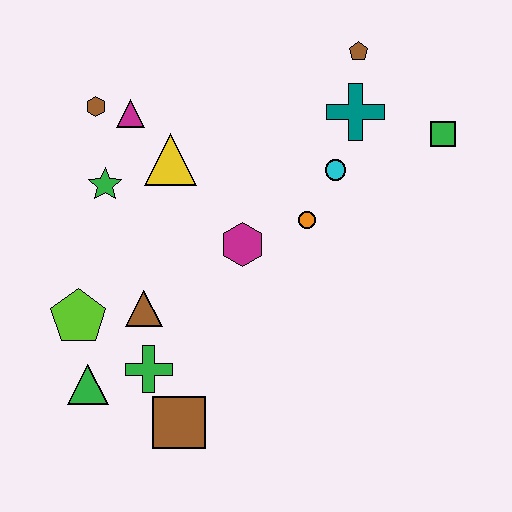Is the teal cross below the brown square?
No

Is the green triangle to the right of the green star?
No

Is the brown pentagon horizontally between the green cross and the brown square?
No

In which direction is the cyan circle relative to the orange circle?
The cyan circle is above the orange circle.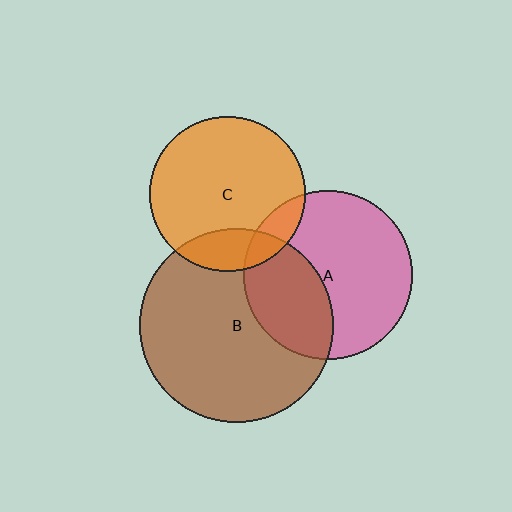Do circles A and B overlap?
Yes.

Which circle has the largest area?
Circle B (brown).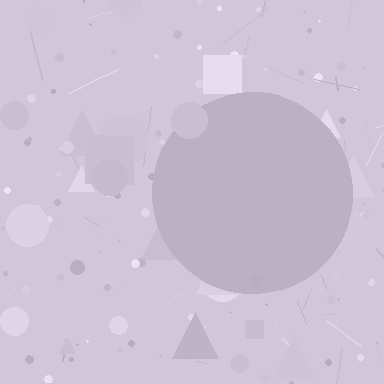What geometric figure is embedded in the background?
A circle is embedded in the background.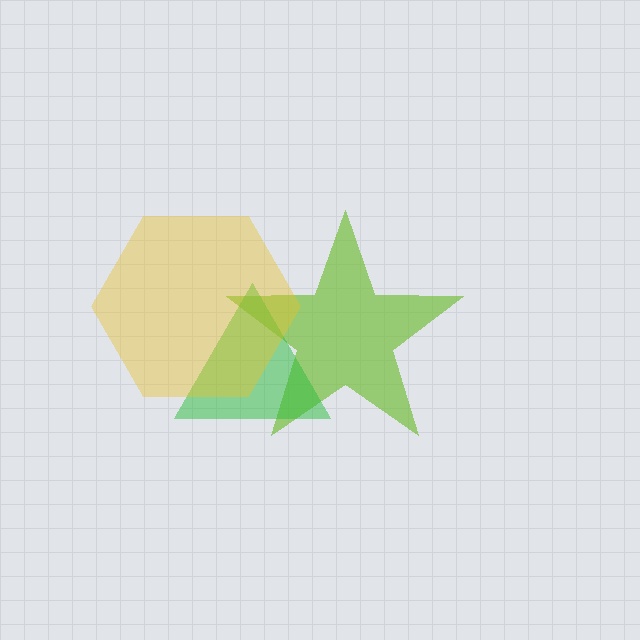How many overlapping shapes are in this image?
There are 3 overlapping shapes in the image.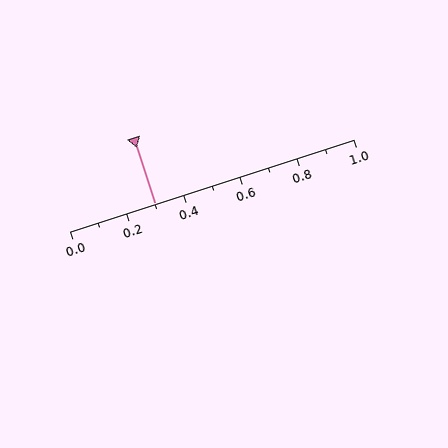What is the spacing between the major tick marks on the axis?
The major ticks are spaced 0.2 apart.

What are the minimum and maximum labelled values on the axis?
The axis runs from 0.0 to 1.0.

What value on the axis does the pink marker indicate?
The marker indicates approximately 0.3.